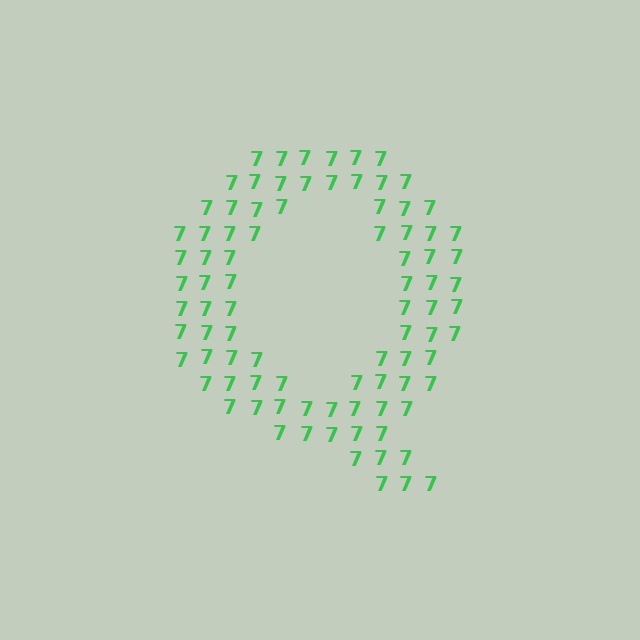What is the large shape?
The large shape is the letter Q.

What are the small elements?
The small elements are digit 7's.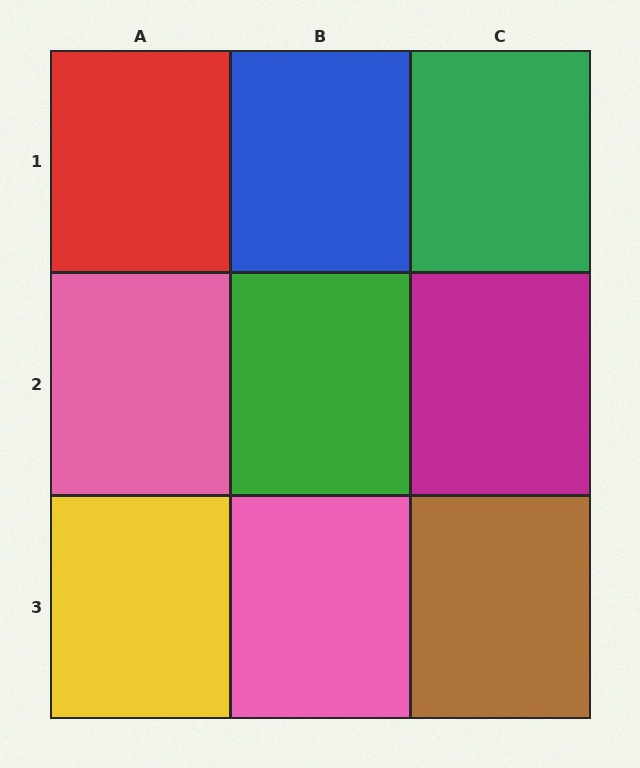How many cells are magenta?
1 cell is magenta.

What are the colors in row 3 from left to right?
Yellow, pink, brown.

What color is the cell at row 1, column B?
Blue.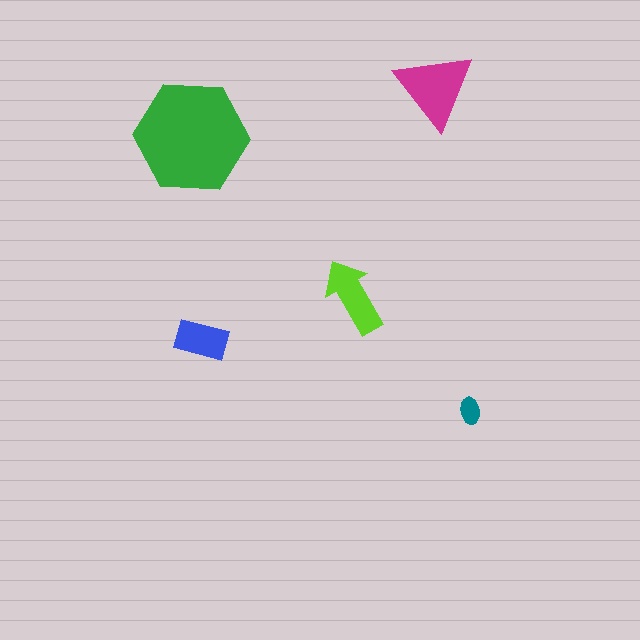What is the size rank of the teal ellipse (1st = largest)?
5th.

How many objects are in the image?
There are 5 objects in the image.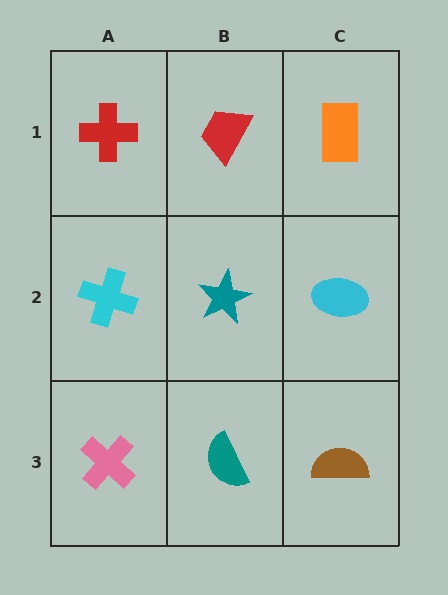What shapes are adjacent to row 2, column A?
A red cross (row 1, column A), a pink cross (row 3, column A), a teal star (row 2, column B).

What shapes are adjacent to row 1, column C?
A cyan ellipse (row 2, column C), a red trapezoid (row 1, column B).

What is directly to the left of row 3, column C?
A teal semicircle.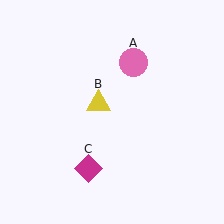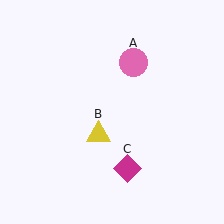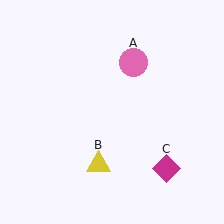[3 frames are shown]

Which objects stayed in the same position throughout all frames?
Pink circle (object A) remained stationary.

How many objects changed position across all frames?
2 objects changed position: yellow triangle (object B), magenta diamond (object C).